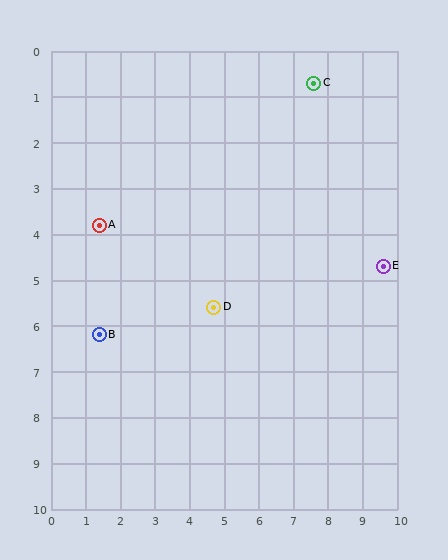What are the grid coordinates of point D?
Point D is at approximately (4.7, 5.6).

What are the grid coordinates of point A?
Point A is at approximately (1.4, 3.8).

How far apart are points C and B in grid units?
Points C and B are about 8.3 grid units apart.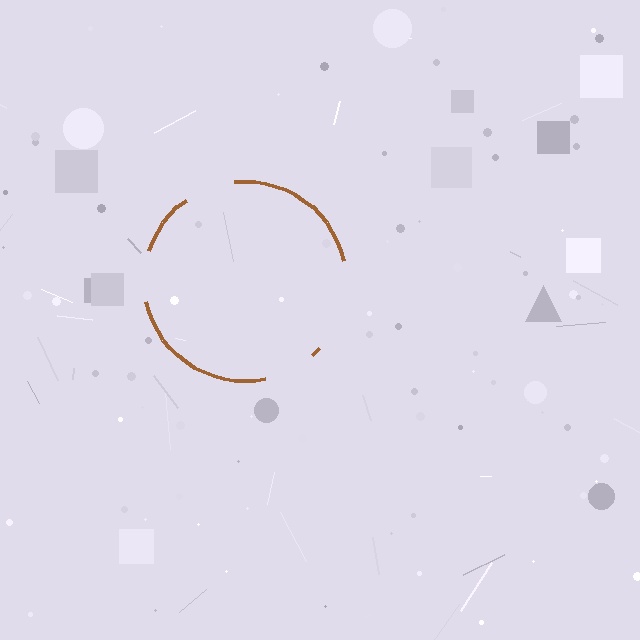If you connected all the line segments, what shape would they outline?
They would outline a circle.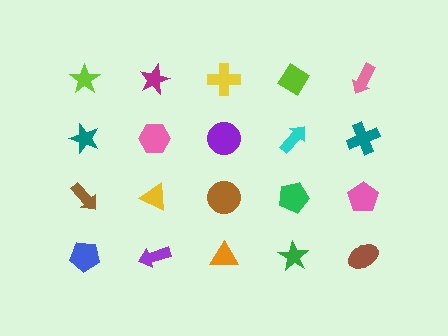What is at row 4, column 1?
A blue pentagon.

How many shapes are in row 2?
5 shapes.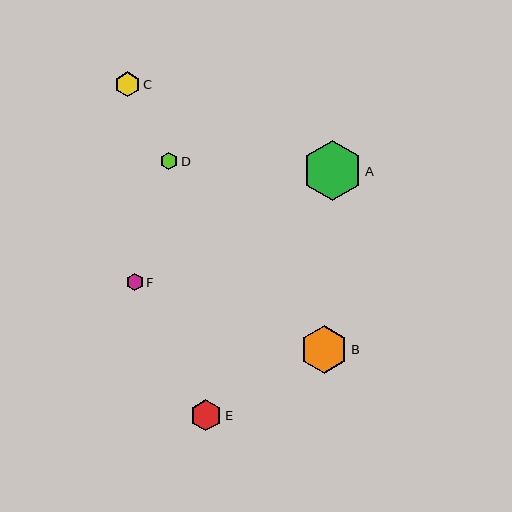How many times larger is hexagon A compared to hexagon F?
Hexagon A is approximately 3.4 times the size of hexagon F.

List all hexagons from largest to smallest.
From largest to smallest: A, B, E, C, D, F.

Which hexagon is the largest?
Hexagon A is the largest with a size of approximately 59 pixels.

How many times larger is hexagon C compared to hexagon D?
Hexagon C is approximately 1.4 times the size of hexagon D.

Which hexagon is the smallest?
Hexagon F is the smallest with a size of approximately 17 pixels.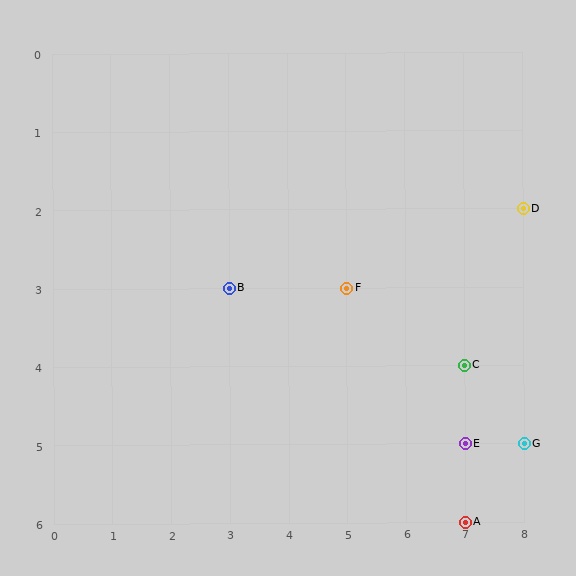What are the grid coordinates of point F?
Point F is at grid coordinates (5, 3).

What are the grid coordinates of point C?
Point C is at grid coordinates (7, 4).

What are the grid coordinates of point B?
Point B is at grid coordinates (3, 3).